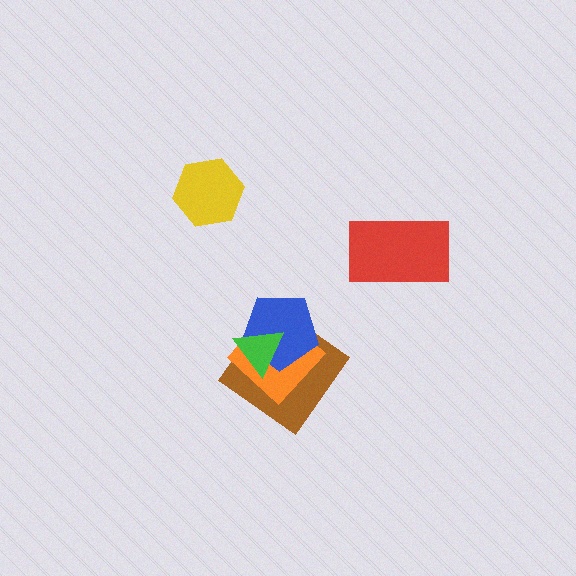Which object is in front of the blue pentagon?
The green triangle is in front of the blue pentagon.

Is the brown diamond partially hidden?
Yes, it is partially covered by another shape.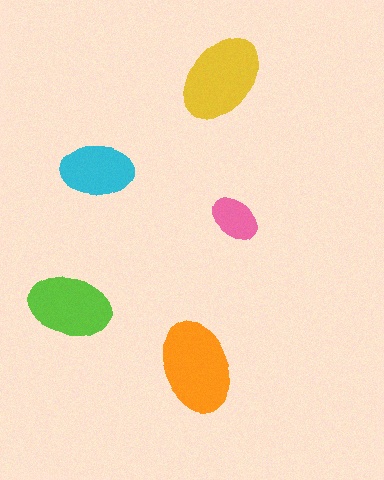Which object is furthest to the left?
The lime ellipse is leftmost.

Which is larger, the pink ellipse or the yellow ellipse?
The yellow one.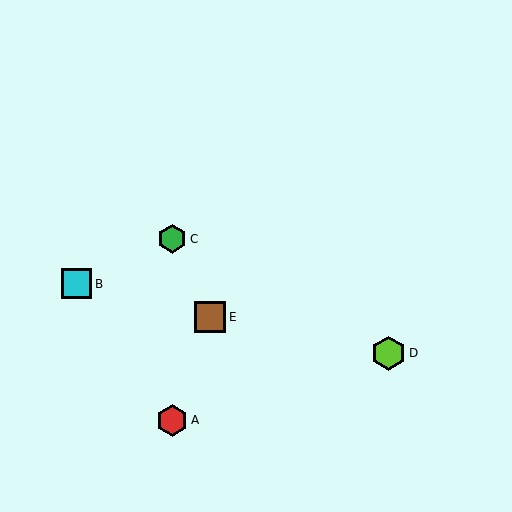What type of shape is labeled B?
Shape B is a cyan square.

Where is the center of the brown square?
The center of the brown square is at (210, 317).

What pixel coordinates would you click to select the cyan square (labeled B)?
Click at (77, 284) to select the cyan square B.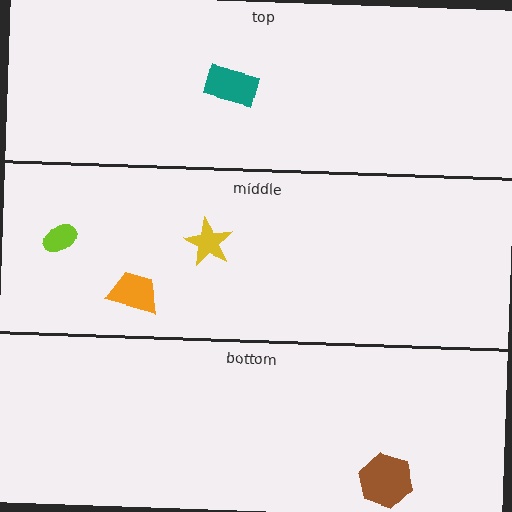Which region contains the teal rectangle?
The top region.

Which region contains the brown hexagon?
The bottom region.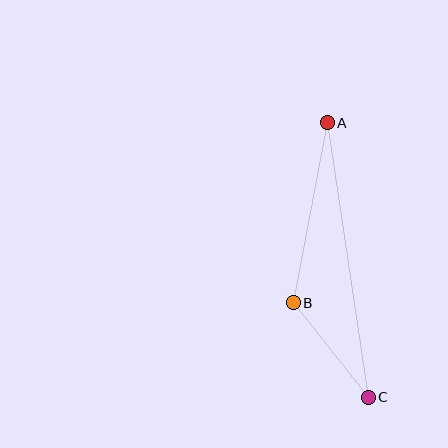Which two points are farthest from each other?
Points A and C are farthest from each other.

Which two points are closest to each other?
Points B and C are closest to each other.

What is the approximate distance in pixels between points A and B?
The distance between A and B is approximately 183 pixels.